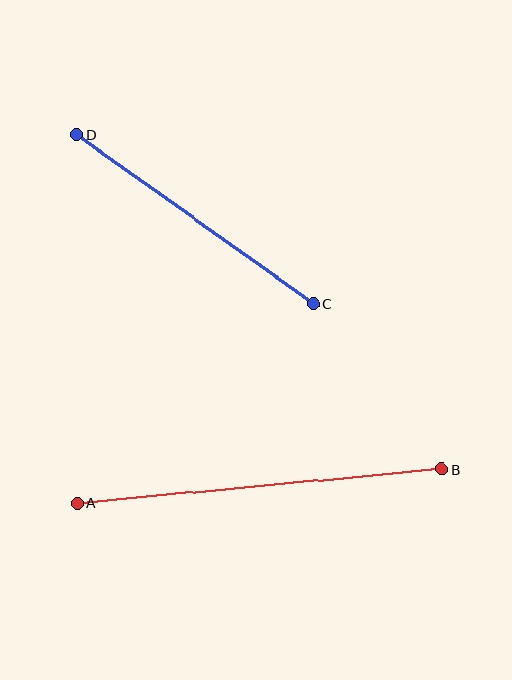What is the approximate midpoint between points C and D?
The midpoint is at approximately (195, 219) pixels.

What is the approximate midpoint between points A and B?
The midpoint is at approximately (259, 486) pixels.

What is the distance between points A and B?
The distance is approximately 366 pixels.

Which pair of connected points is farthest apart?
Points A and B are farthest apart.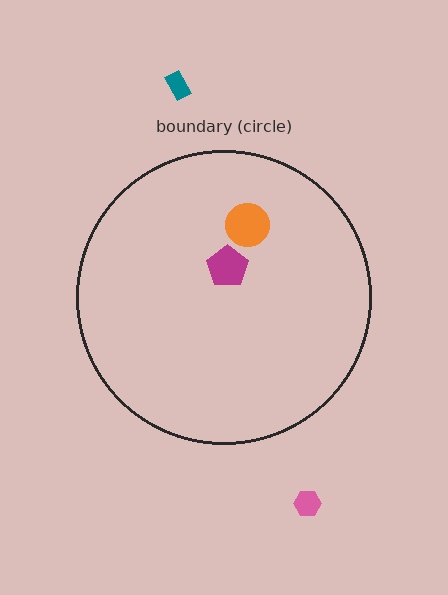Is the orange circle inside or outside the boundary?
Inside.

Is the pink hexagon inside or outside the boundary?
Outside.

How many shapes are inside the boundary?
2 inside, 2 outside.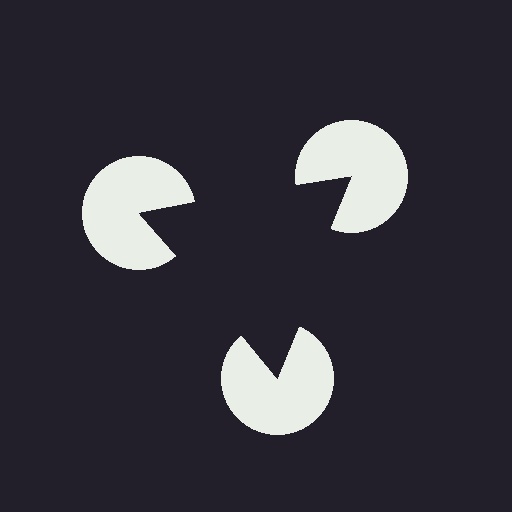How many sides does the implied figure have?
3 sides.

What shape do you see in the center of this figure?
An illusory triangle — its edges are inferred from the aligned wedge cuts in the pac-man discs, not physically drawn.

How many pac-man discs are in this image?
There are 3 — one at each vertex of the illusory triangle.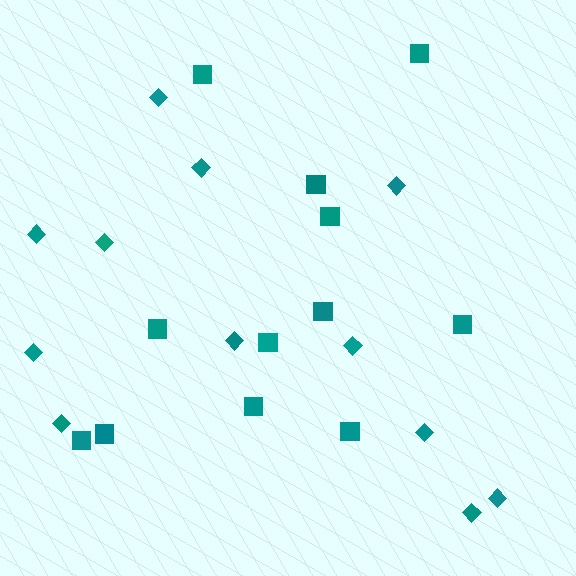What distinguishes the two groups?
There are 2 groups: one group of diamonds (12) and one group of squares (12).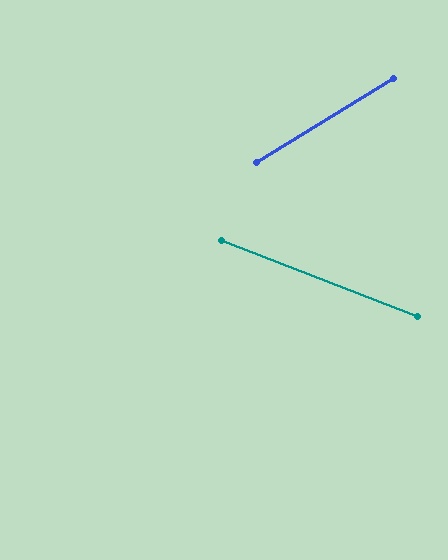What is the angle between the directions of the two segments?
Approximately 53 degrees.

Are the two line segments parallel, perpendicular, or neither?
Neither parallel nor perpendicular — they differ by about 53°.